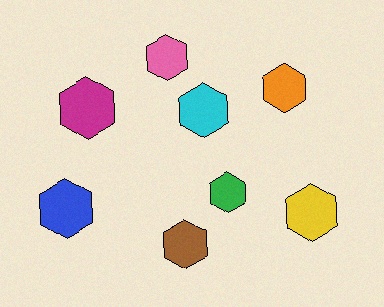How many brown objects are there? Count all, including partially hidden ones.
There is 1 brown object.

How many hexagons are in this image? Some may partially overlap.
There are 8 hexagons.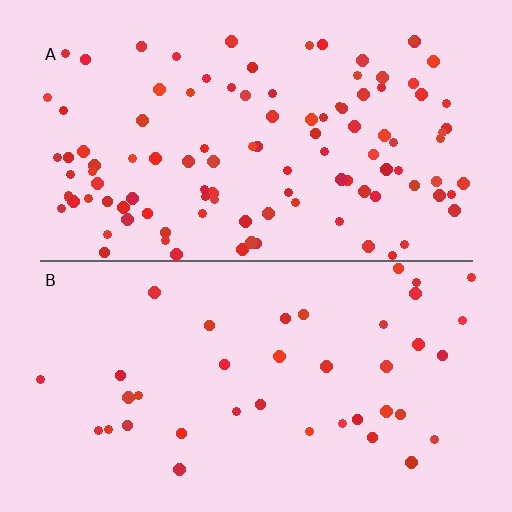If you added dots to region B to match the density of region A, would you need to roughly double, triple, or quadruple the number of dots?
Approximately triple.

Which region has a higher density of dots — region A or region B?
A (the top).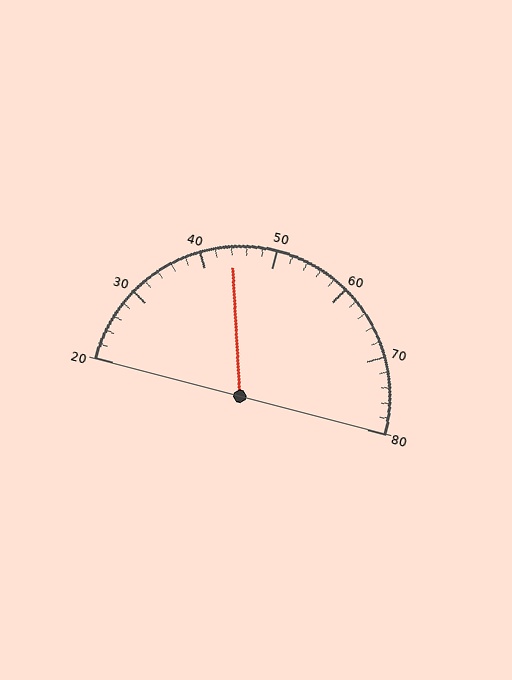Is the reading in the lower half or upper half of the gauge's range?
The reading is in the lower half of the range (20 to 80).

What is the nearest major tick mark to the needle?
The nearest major tick mark is 40.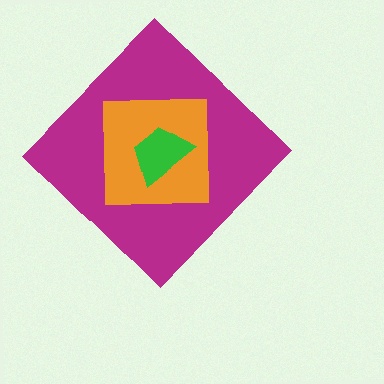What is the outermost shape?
The magenta diamond.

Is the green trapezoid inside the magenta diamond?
Yes.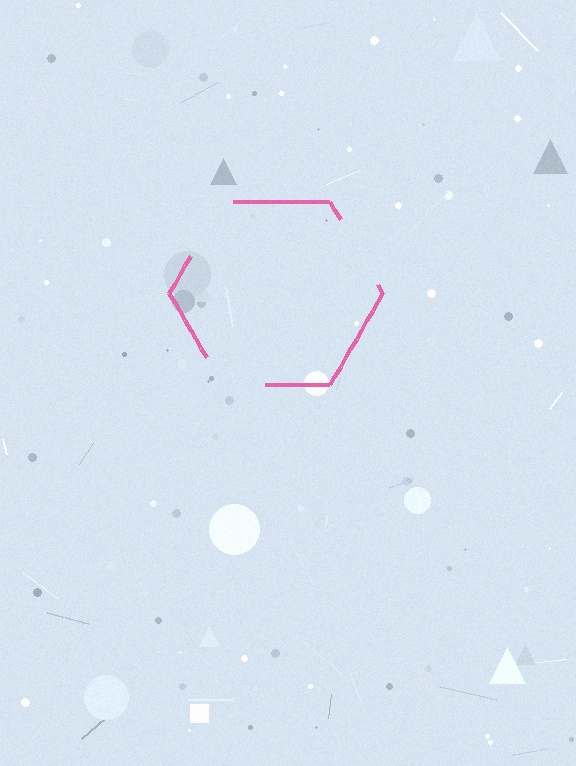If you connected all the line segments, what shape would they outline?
They would outline a hexagon.